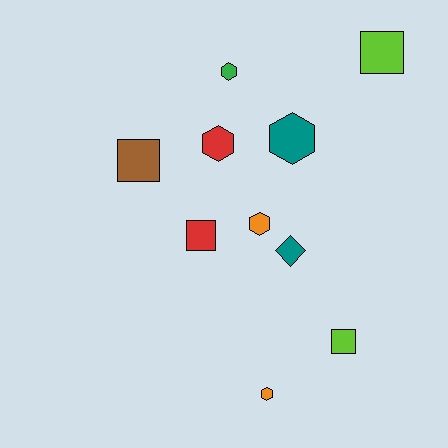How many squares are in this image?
There are 4 squares.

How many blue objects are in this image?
There are no blue objects.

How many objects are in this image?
There are 10 objects.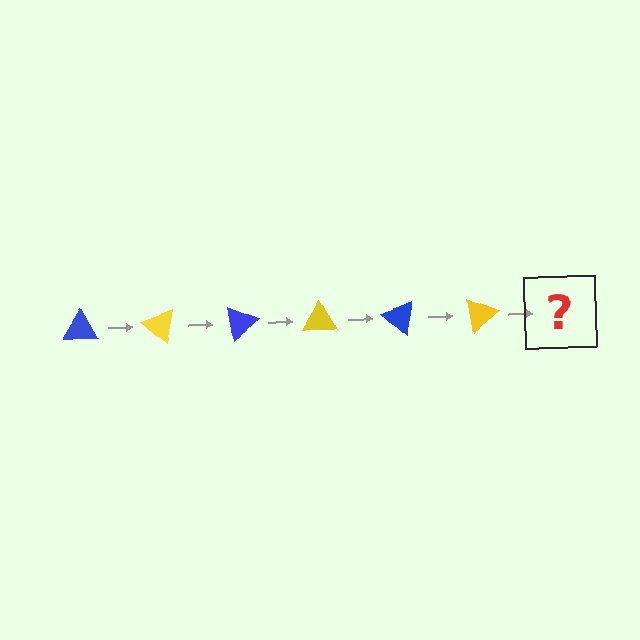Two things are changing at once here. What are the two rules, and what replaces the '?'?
The two rules are that it rotates 40 degrees each step and the color cycles through blue and yellow. The '?' should be a blue triangle, rotated 240 degrees from the start.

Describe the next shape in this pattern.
It should be a blue triangle, rotated 240 degrees from the start.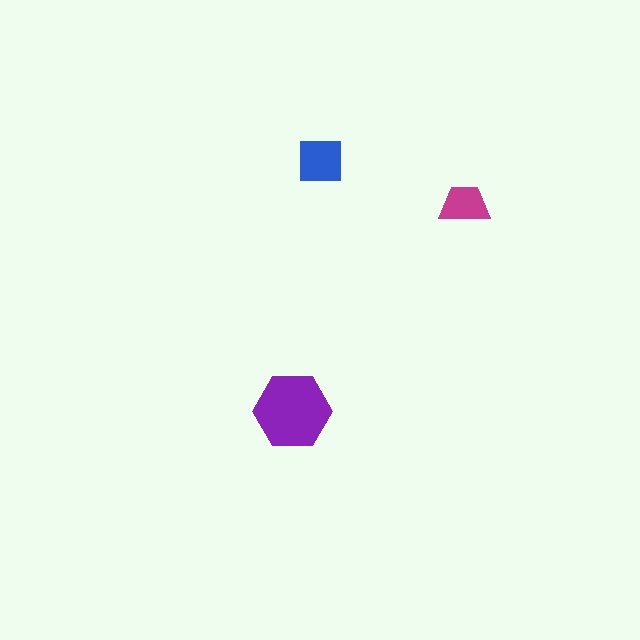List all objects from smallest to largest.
The magenta trapezoid, the blue square, the purple hexagon.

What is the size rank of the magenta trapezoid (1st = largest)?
3rd.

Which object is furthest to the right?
The magenta trapezoid is rightmost.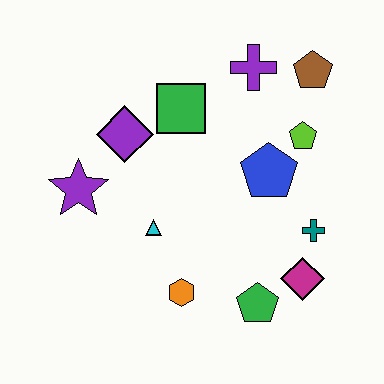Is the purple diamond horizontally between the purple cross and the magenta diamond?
No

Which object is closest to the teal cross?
The magenta diamond is closest to the teal cross.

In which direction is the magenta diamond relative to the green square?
The magenta diamond is below the green square.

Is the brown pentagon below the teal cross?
No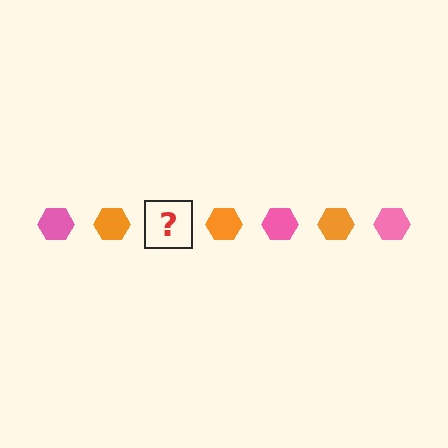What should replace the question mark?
The question mark should be replaced with a pink hexagon.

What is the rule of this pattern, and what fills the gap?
The rule is that the pattern cycles through pink, orange hexagons. The gap should be filled with a pink hexagon.